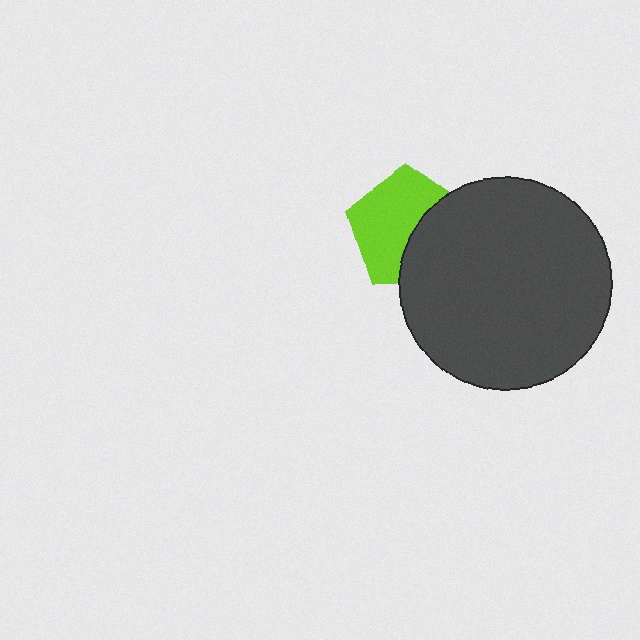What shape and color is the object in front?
The object in front is a dark gray circle.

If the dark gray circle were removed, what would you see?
You would see the complete lime pentagon.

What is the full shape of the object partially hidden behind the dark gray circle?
The partially hidden object is a lime pentagon.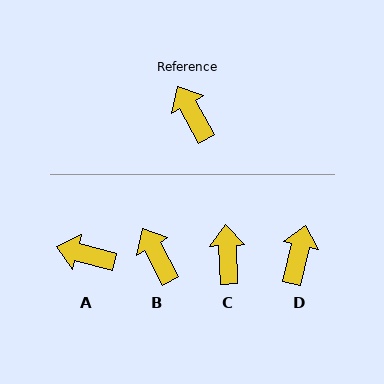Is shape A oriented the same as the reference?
No, it is off by about 47 degrees.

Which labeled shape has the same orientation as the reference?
B.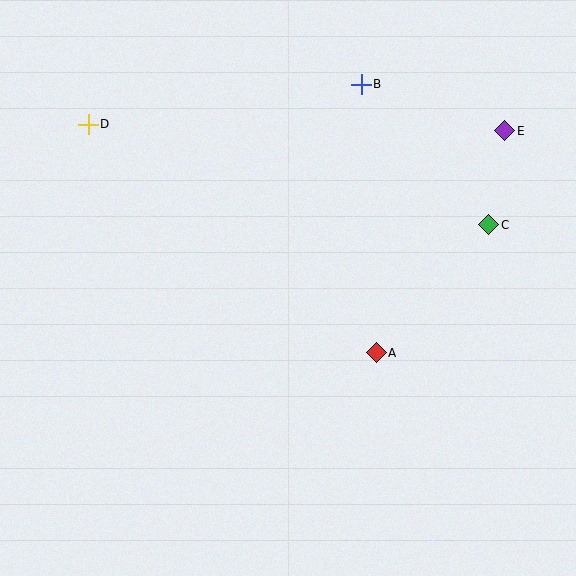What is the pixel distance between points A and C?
The distance between A and C is 170 pixels.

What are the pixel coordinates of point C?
Point C is at (489, 225).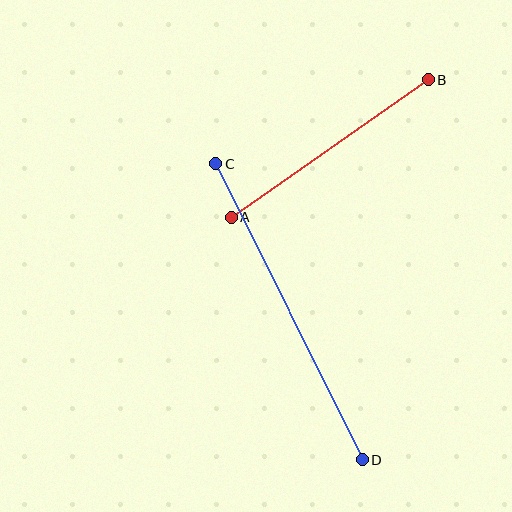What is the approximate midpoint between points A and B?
The midpoint is at approximately (330, 148) pixels.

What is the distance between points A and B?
The distance is approximately 240 pixels.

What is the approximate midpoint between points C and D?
The midpoint is at approximately (289, 312) pixels.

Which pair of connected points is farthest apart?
Points C and D are farthest apart.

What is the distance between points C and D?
The distance is approximately 330 pixels.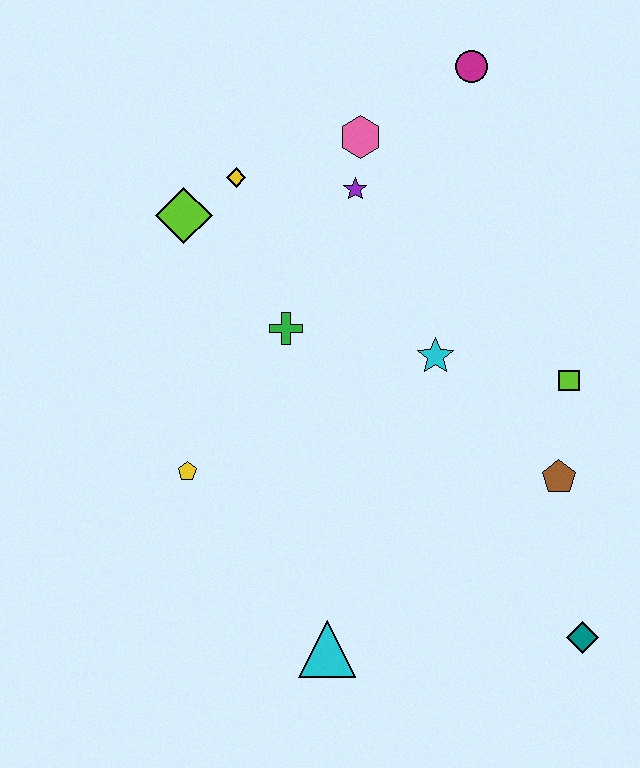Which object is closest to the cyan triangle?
The yellow pentagon is closest to the cyan triangle.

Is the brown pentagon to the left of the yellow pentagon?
No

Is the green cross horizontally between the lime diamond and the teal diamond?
Yes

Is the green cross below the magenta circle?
Yes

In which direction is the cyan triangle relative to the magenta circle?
The cyan triangle is below the magenta circle.